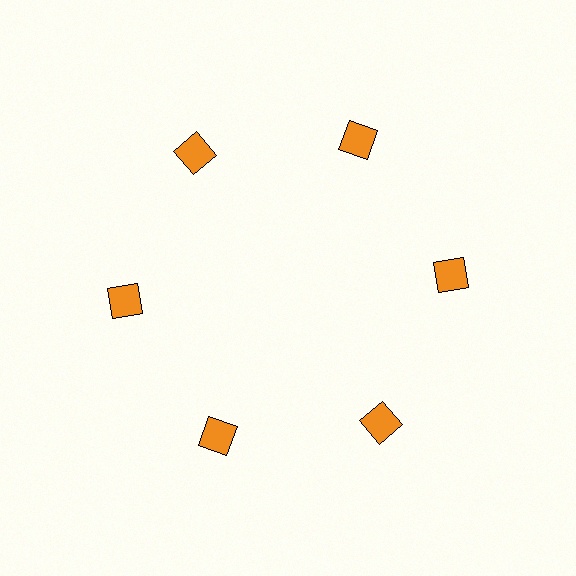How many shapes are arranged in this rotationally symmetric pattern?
There are 6 shapes, arranged in 6 groups of 1.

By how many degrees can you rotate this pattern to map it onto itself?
The pattern maps onto itself every 60 degrees of rotation.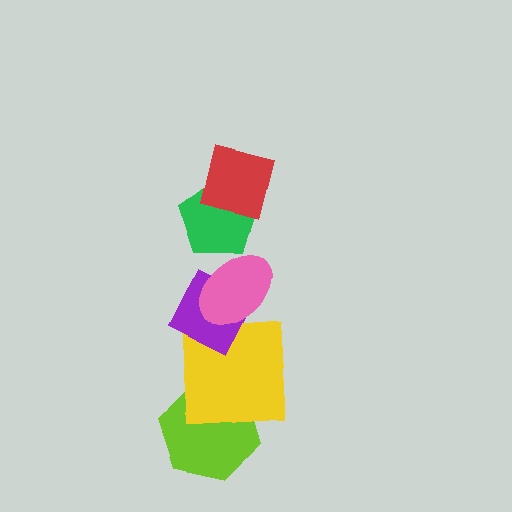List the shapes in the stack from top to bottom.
From top to bottom: the red square, the green pentagon, the pink ellipse, the purple diamond, the yellow square, the lime hexagon.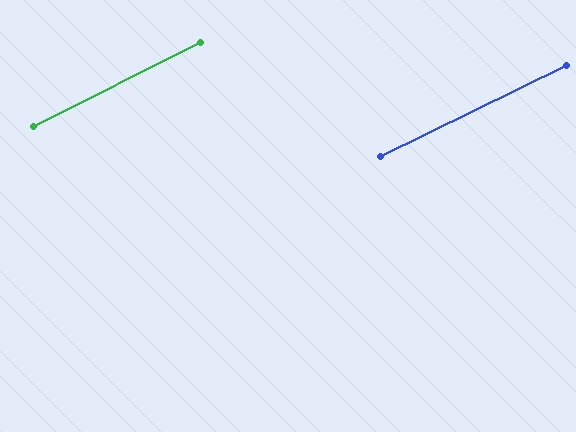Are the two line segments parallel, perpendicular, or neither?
Parallel — their directions differ by only 0.9°.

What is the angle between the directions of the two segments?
Approximately 1 degree.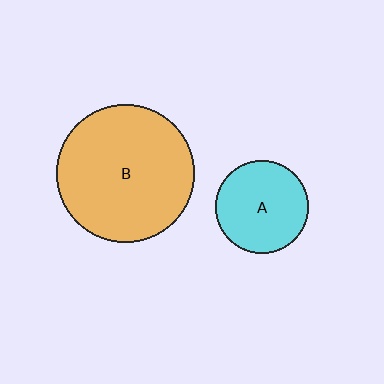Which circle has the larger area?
Circle B (orange).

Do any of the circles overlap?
No, none of the circles overlap.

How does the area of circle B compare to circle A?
Approximately 2.2 times.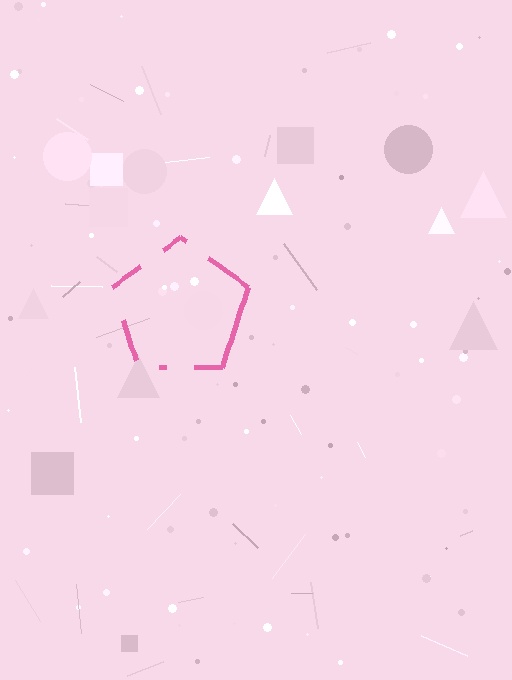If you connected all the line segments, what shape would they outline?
They would outline a pentagon.